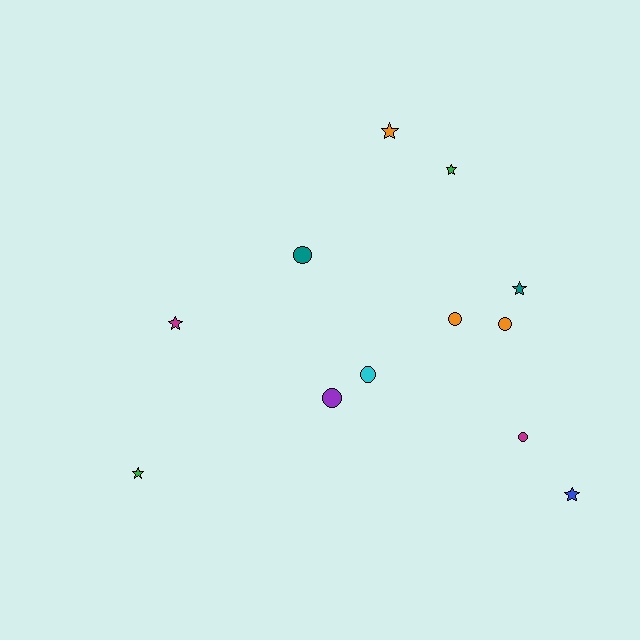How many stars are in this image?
There are 6 stars.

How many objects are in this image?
There are 12 objects.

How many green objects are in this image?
There are 2 green objects.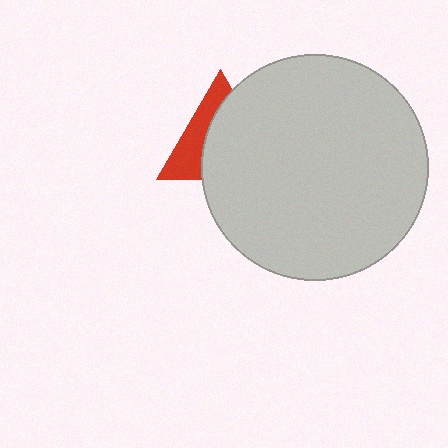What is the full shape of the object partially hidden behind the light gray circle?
The partially hidden object is a red triangle.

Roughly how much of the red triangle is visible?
A small part of it is visible (roughly 38%).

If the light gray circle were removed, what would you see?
You would see the complete red triangle.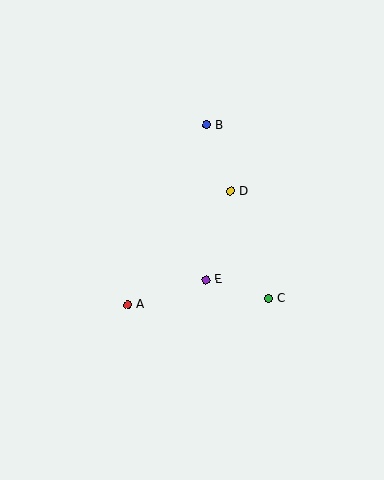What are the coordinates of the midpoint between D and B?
The midpoint between D and B is at (218, 158).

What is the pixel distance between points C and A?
The distance between C and A is 141 pixels.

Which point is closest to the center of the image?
Point E at (206, 280) is closest to the center.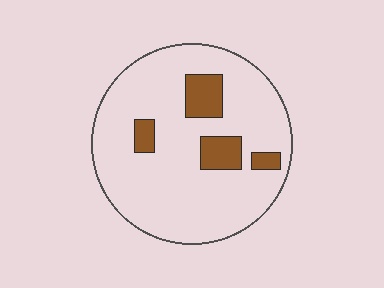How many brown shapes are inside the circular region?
4.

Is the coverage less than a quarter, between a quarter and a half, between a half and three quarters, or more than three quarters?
Less than a quarter.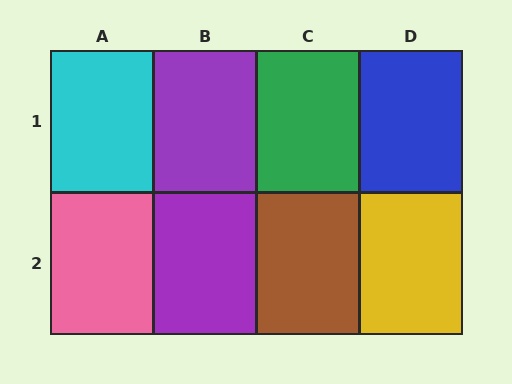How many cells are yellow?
1 cell is yellow.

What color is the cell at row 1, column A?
Cyan.